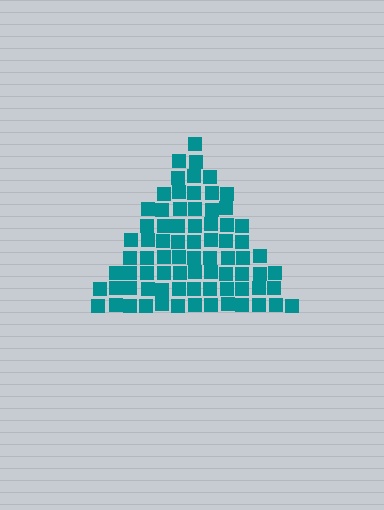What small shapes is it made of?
It is made of small squares.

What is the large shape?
The large shape is a triangle.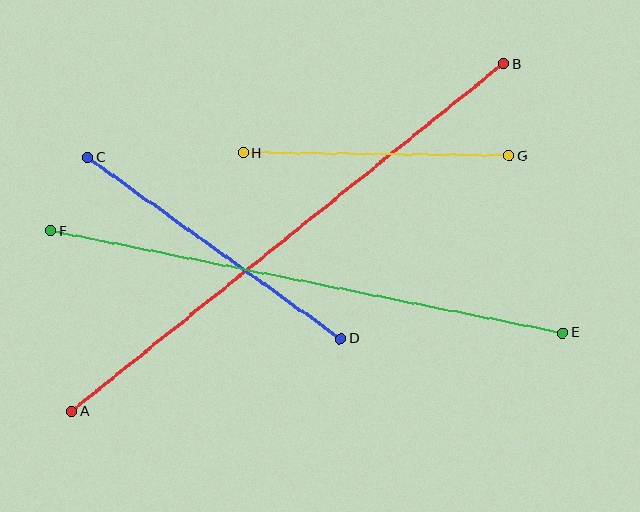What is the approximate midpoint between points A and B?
The midpoint is at approximately (288, 237) pixels.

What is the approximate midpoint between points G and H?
The midpoint is at approximately (376, 154) pixels.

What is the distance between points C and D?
The distance is approximately 311 pixels.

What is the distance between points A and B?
The distance is approximately 555 pixels.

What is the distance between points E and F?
The distance is approximately 522 pixels.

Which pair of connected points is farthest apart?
Points A and B are farthest apart.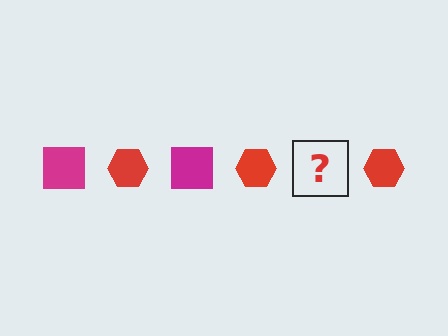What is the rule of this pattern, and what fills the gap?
The rule is that the pattern alternates between magenta square and red hexagon. The gap should be filled with a magenta square.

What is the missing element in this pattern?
The missing element is a magenta square.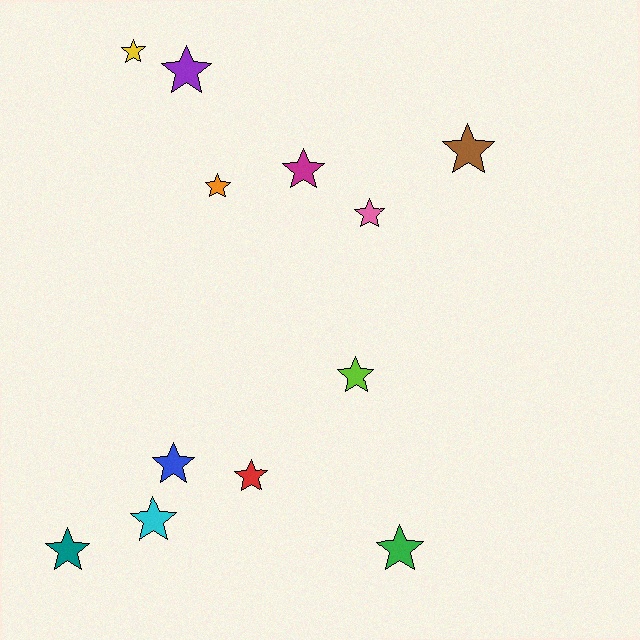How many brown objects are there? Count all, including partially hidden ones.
There is 1 brown object.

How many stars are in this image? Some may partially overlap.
There are 12 stars.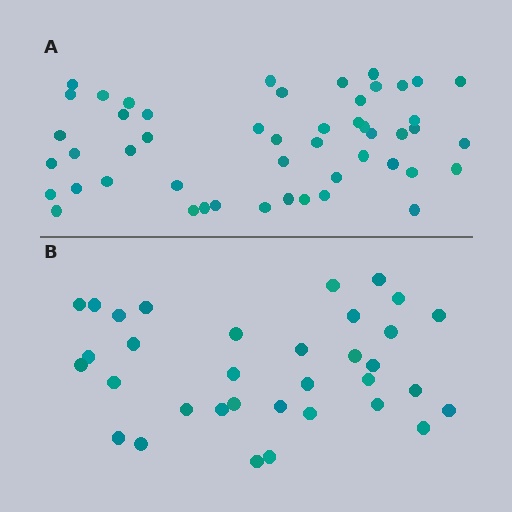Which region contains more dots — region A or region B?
Region A (the top region) has more dots.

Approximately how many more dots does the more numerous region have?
Region A has approximately 15 more dots than region B.